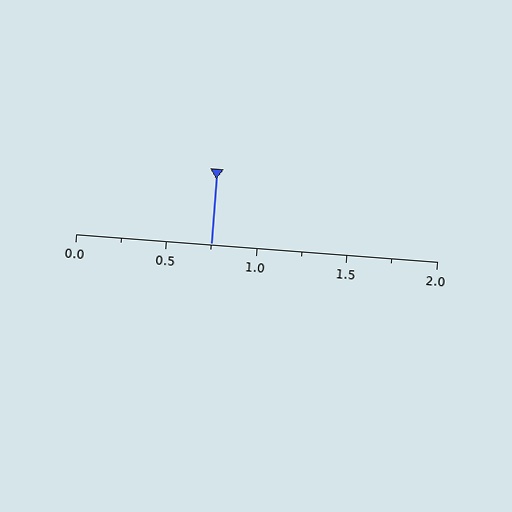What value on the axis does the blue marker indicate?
The marker indicates approximately 0.75.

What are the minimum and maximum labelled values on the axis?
The axis runs from 0.0 to 2.0.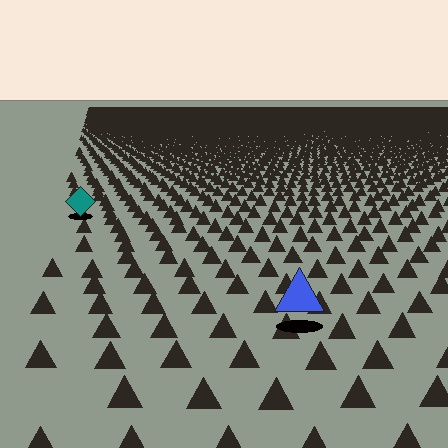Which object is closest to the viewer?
The blue triangle is closest. The texture marks near it are larger and more spread out.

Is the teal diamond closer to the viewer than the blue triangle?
No. The blue triangle is closer — you can tell from the texture gradient: the ground texture is coarser near it.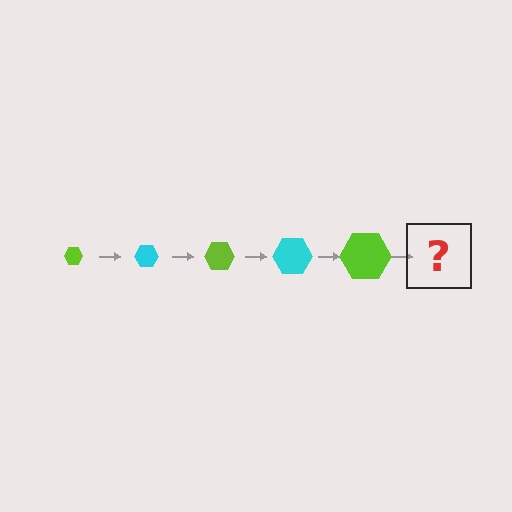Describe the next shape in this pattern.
It should be a cyan hexagon, larger than the previous one.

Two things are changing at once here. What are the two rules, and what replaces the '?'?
The two rules are that the hexagon grows larger each step and the color cycles through lime and cyan. The '?' should be a cyan hexagon, larger than the previous one.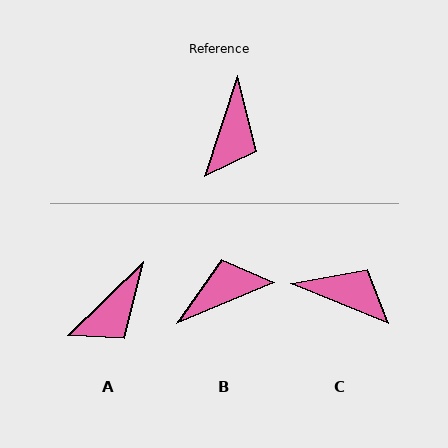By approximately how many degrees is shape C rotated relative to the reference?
Approximately 85 degrees counter-clockwise.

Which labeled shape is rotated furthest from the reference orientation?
B, about 130 degrees away.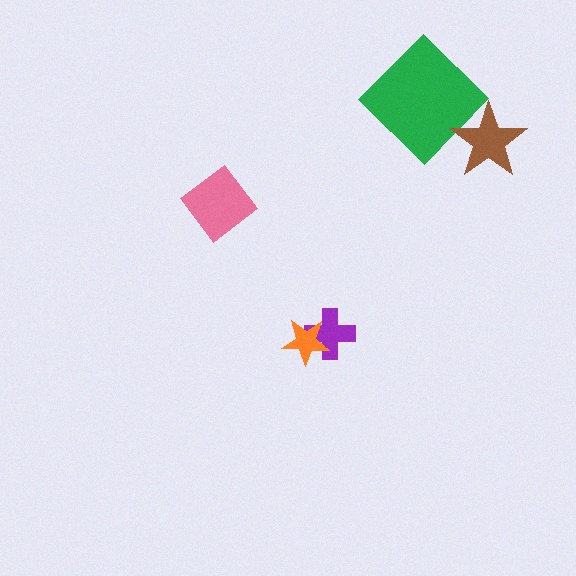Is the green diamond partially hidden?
Yes, it is partially covered by another shape.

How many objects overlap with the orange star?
1 object overlaps with the orange star.